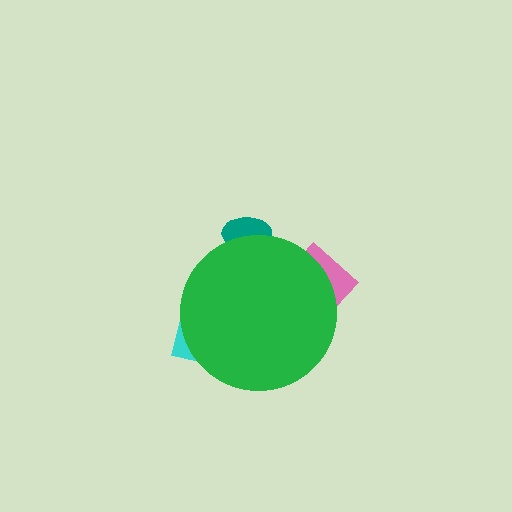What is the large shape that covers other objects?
A green circle.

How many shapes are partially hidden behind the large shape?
3 shapes are partially hidden.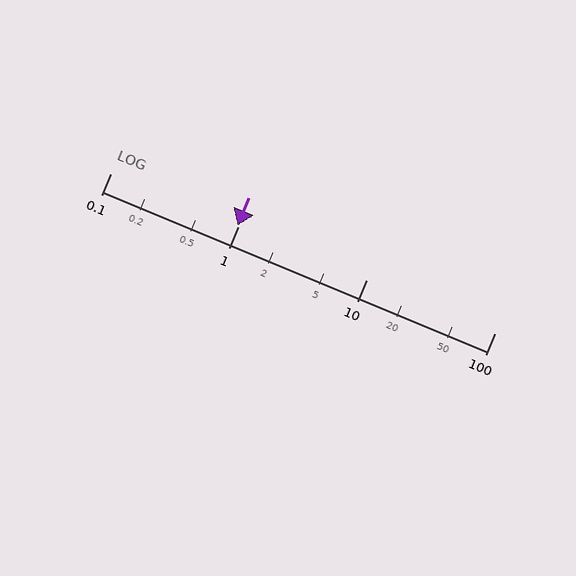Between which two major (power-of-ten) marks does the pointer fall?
The pointer is between 0.1 and 1.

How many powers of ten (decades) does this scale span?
The scale spans 3 decades, from 0.1 to 100.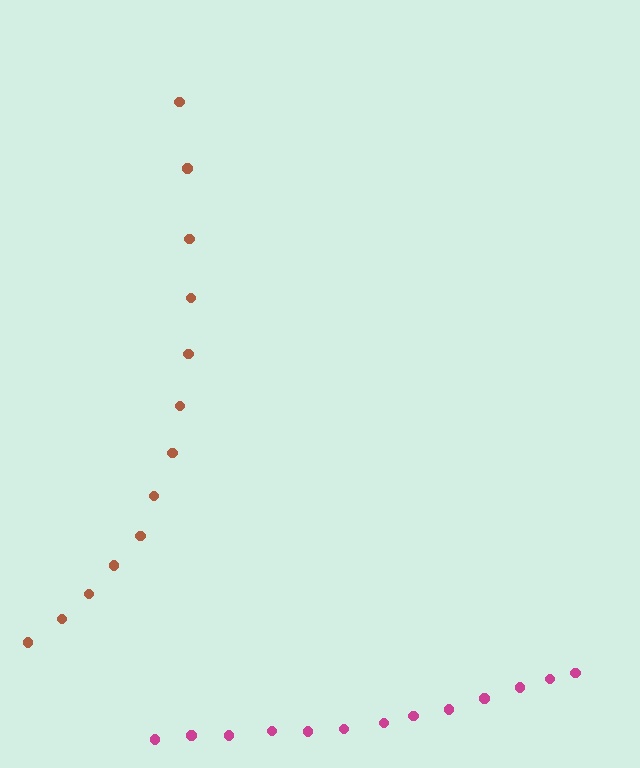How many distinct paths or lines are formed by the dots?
There are 2 distinct paths.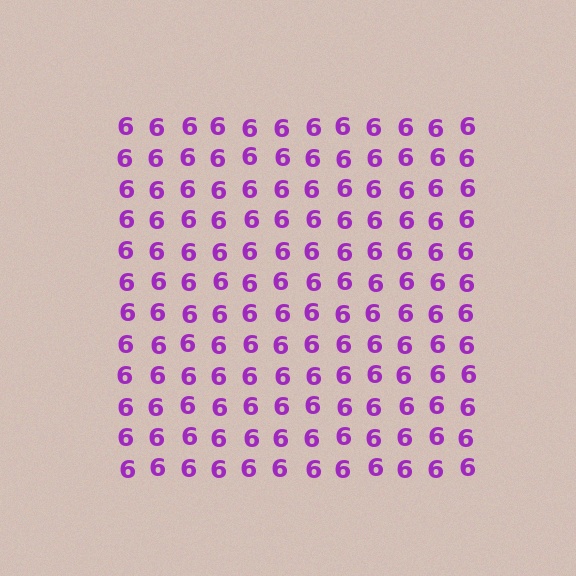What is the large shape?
The large shape is a square.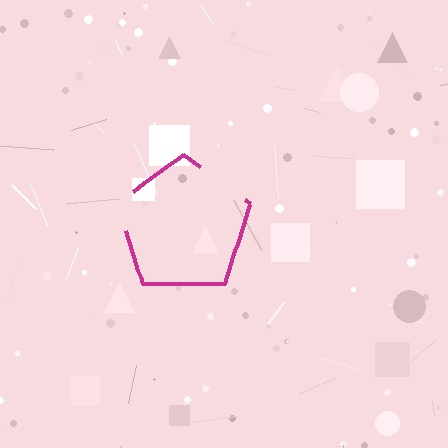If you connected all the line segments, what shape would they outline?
They would outline a pentagon.